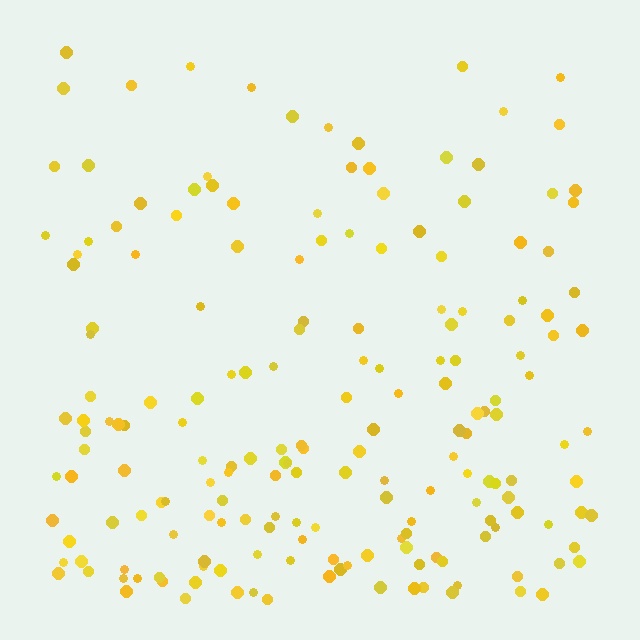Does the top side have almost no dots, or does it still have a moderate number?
Still a moderate number, just noticeably fewer than the bottom.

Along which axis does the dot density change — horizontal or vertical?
Vertical.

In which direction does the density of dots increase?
From top to bottom, with the bottom side densest.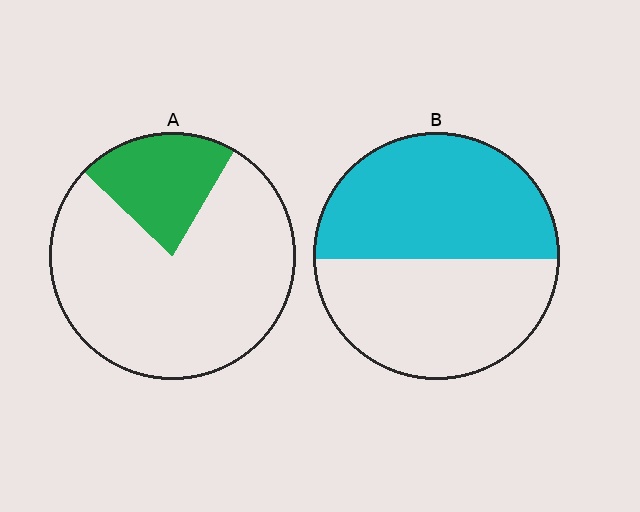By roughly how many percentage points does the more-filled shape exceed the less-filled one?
By roughly 30 percentage points (B over A).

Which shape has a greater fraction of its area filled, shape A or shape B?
Shape B.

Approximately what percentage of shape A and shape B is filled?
A is approximately 20% and B is approximately 50%.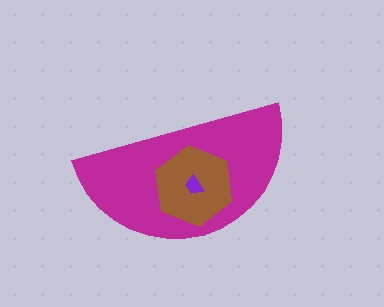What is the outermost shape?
The magenta semicircle.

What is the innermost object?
The purple trapezoid.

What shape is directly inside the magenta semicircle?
The brown hexagon.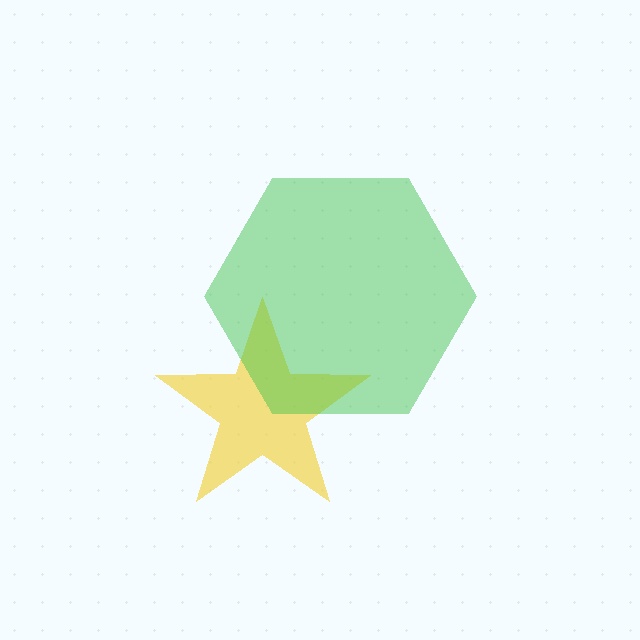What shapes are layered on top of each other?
The layered shapes are: a yellow star, a green hexagon.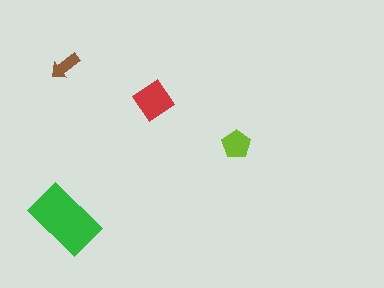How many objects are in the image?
There are 4 objects in the image.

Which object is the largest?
The green rectangle.